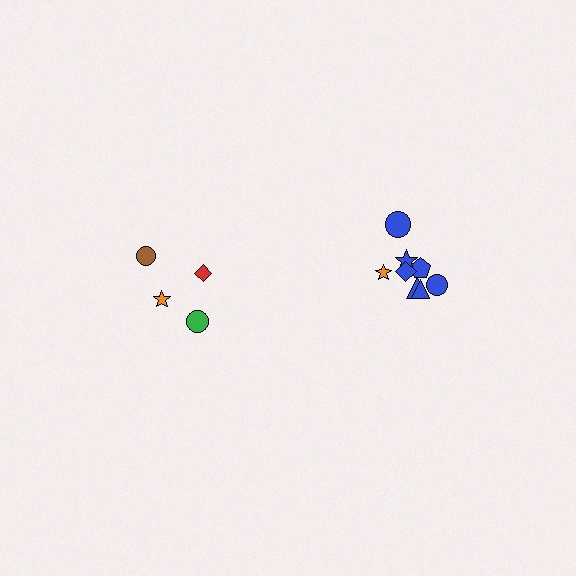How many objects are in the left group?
There are 4 objects.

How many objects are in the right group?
There are 8 objects.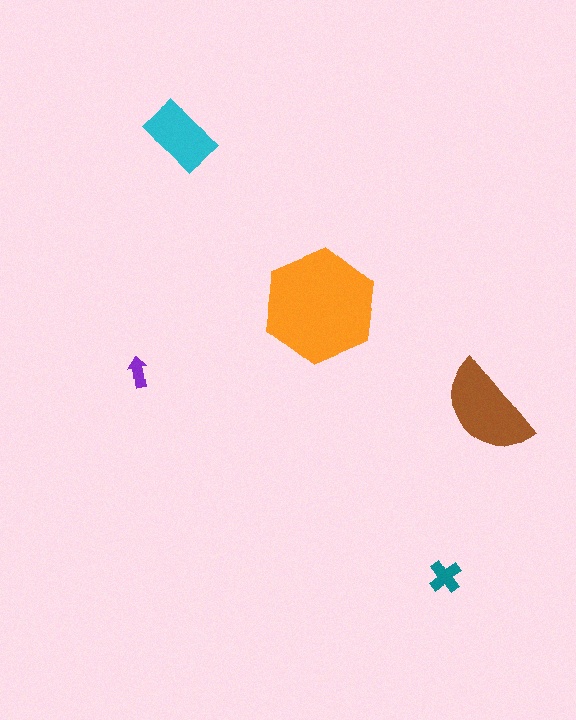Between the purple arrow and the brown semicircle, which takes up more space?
The brown semicircle.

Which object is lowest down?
The teal cross is bottommost.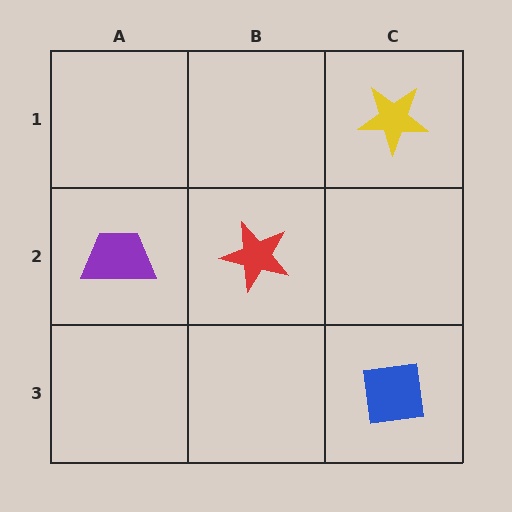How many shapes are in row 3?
1 shape.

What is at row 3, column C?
A blue square.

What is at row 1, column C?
A yellow star.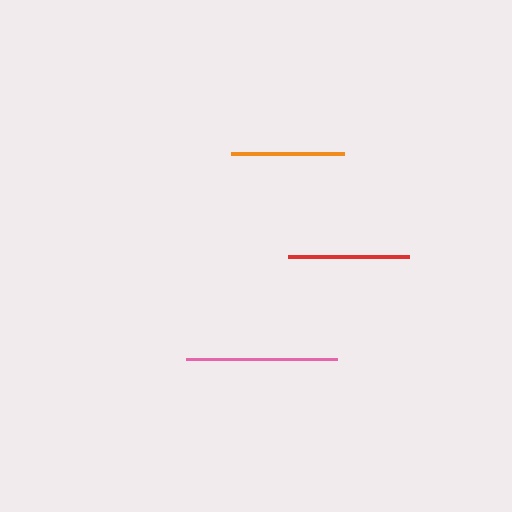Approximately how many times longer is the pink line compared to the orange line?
The pink line is approximately 1.3 times the length of the orange line.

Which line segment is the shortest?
The orange line is the shortest at approximately 112 pixels.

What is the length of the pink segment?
The pink segment is approximately 151 pixels long.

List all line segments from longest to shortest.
From longest to shortest: pink, red, orange.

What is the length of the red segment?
The red segment is approximately 120 pixels long.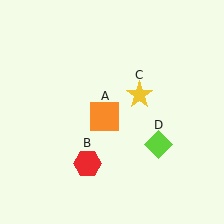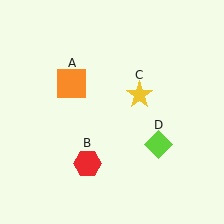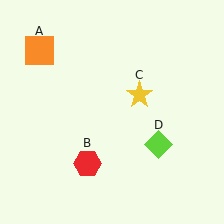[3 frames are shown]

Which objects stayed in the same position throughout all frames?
Red hexagon (object B) and yellow star (object C) and lime diamond (object D) remained stationary.